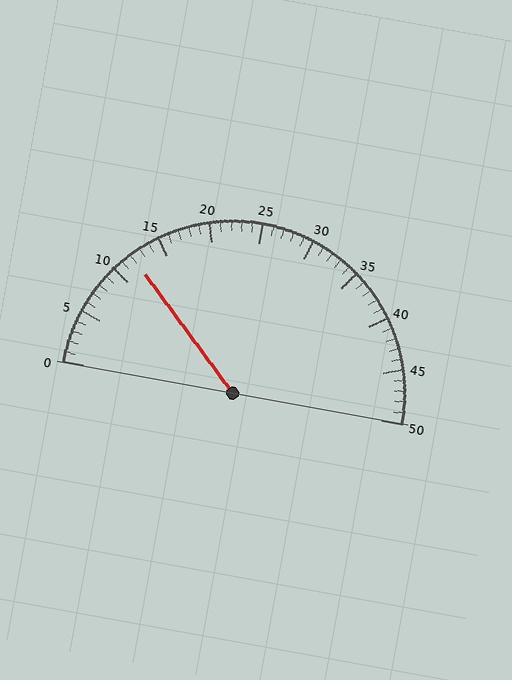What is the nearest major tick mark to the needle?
The nearest major tick mark is 10.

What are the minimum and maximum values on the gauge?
The gauge ranges from 0 to 50.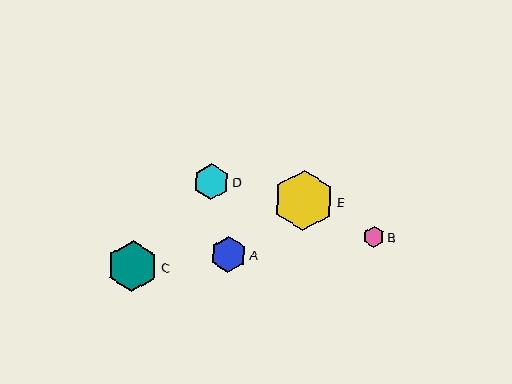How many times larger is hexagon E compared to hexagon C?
Hexagon E is approximately 1.2 times the size of hexagon C.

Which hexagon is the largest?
Hexagon E is the largest with a size of approximately 61 pixels.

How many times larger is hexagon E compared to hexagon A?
Hexagon E is approximately 1.7 times the size of hexagon A.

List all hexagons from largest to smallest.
From largest to smallest: E, C, A, D, B.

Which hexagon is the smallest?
Hexagon B is the smallest with a size of approximately 22 pixels.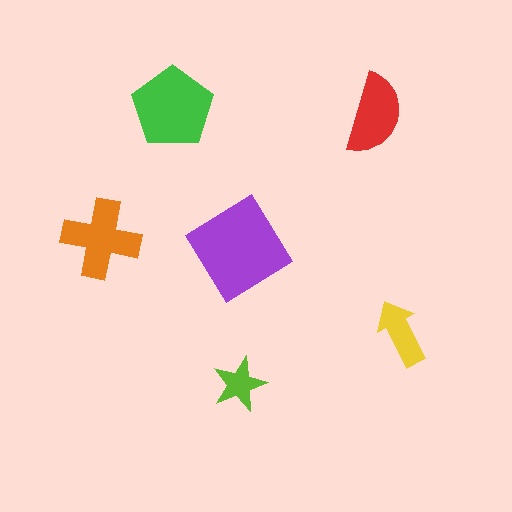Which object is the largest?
The purple diamond.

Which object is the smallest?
The lime star.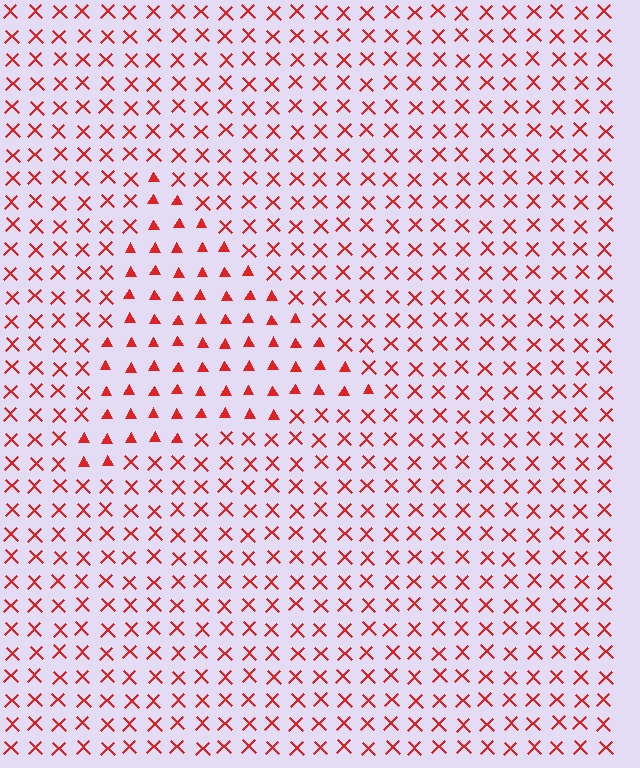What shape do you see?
I see a triangle.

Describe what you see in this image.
The image is filled with small red elements arranged in a uniform grid. A triangle-shaped region contains triangles, while the surrounding area contains X marks. The boundary is defined purely by the change in element shape.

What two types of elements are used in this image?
The image uses triangles inside the triangle region and X marks outside it.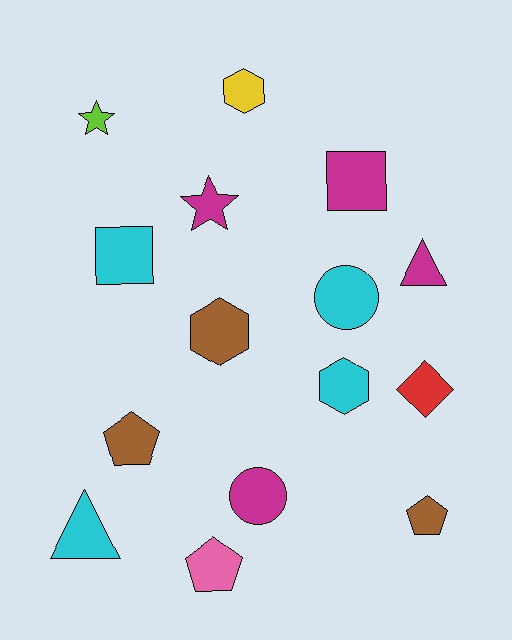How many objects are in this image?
There are 15 objects.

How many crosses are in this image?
There are no crosses.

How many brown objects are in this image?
There are 3 brown objects.